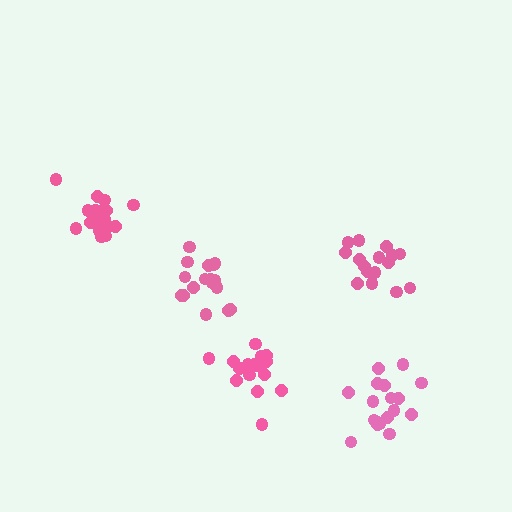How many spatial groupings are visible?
There are 5 spatial groupings.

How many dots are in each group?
Group 1: 16 dots, Group 2: 21 dots, Group 3: 17 dots, Group 4: 19 dots, Group 5: 17 dots (90 total).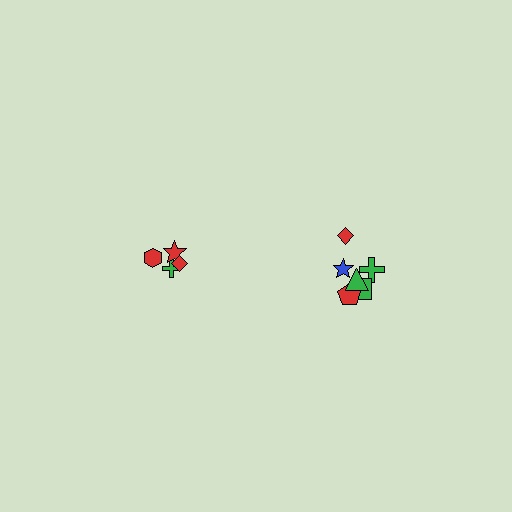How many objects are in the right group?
There are 6 objects.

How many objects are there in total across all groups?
There are 10 objects.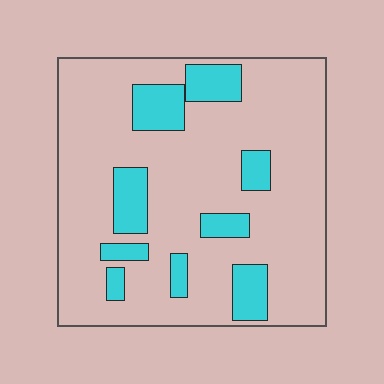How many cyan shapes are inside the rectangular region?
9.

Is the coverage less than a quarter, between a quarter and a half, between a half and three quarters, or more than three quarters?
Less than a quarter.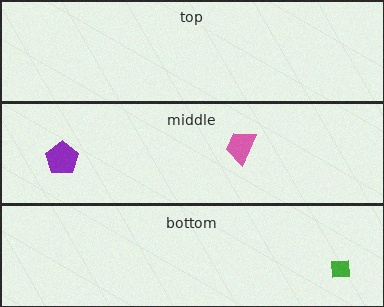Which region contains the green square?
The bottom region.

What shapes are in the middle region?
The pink trapezoid, the purple pentagon.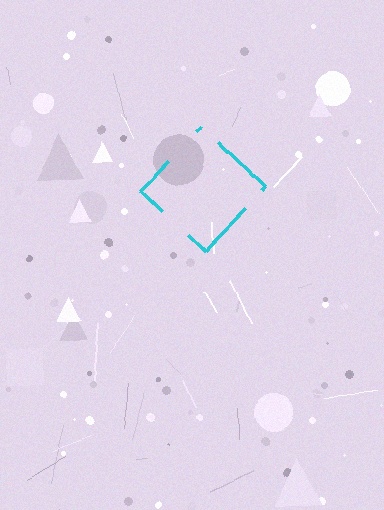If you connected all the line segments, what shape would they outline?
They would outline a diamond.